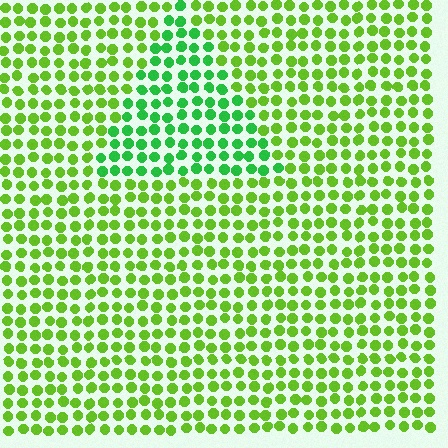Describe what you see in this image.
The image is filled with small lime elements in a uniform arrangement. A triangle-shaped region is visible where the elements are tinted to a slightly different hue, forming a subtle color boundary.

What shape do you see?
I see a triangle.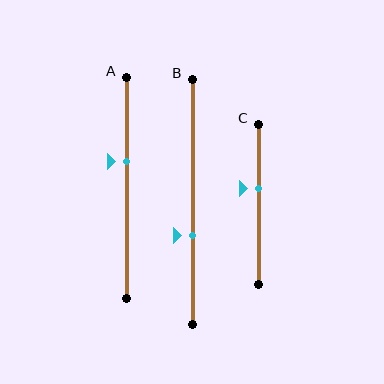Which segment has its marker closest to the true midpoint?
Segment C has its marker closest to the true midpoint.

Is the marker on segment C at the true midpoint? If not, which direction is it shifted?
No, the marker on segment C is shifted upward by about 10% of the segment length.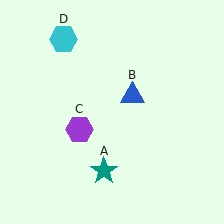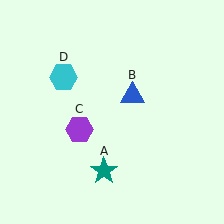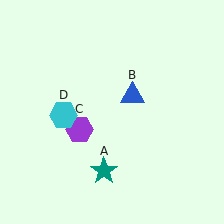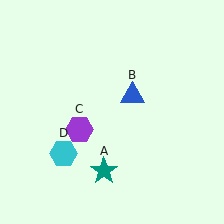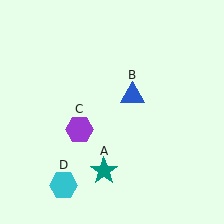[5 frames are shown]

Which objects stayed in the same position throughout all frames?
Teal star (object A) and blue triangle (object B) and purple hexagon (object C) remained stationary.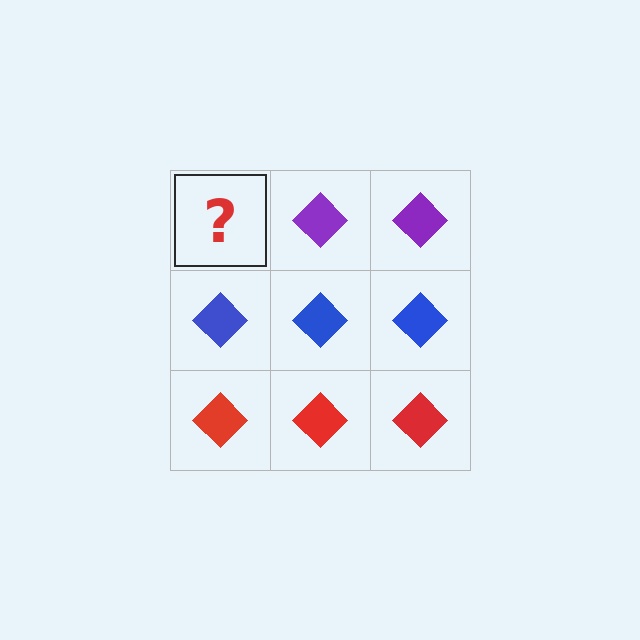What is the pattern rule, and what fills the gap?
The rule is that each row has a consistent color. The gap should be filled with a purple diamond.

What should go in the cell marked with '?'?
The missing cell should contain a purple diamond.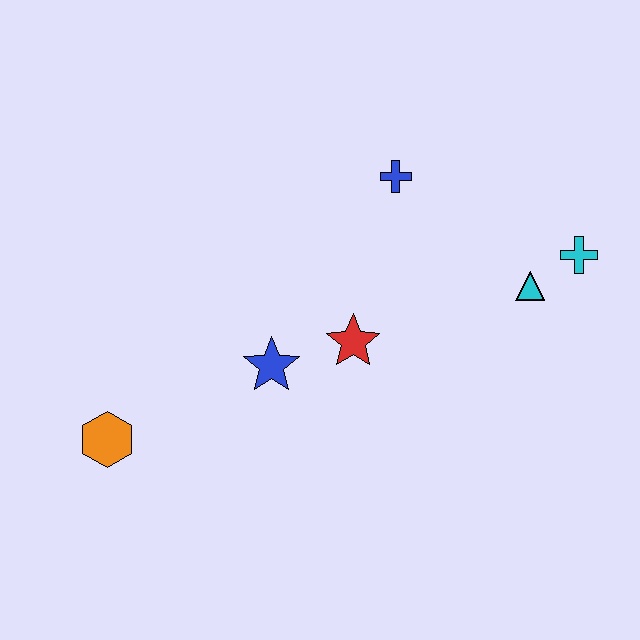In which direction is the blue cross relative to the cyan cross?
The blue cross is to the left of the cyan cross.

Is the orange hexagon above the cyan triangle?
No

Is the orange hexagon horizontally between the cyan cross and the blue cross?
No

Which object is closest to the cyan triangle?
The cyan cross is closest to the cyan triangle.